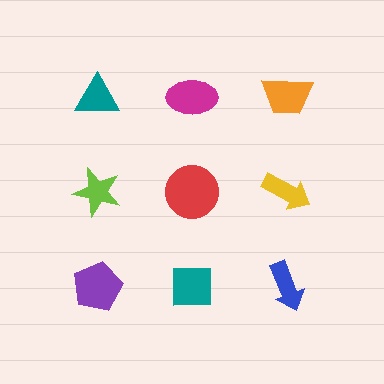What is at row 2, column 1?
A lime star.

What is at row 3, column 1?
A purple pentagon.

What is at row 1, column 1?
A teal triangle.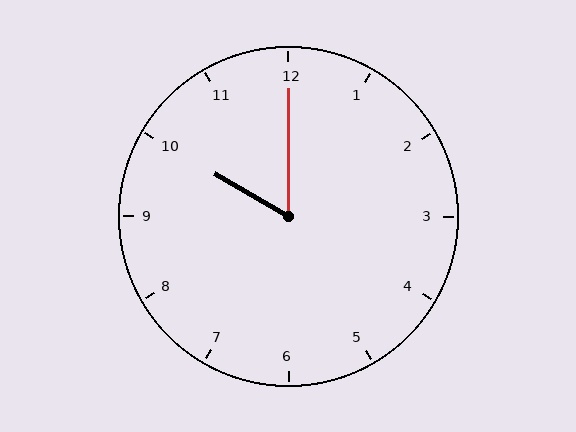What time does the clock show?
10:00.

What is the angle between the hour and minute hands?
Approximately 60 degrees.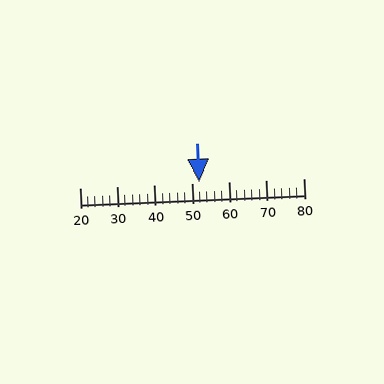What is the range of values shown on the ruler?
The ruler shows values from 20 to 80.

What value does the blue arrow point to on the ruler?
The blue arrow points to approximately 52.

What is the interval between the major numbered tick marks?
The major tick marks are spaced 10 units apart.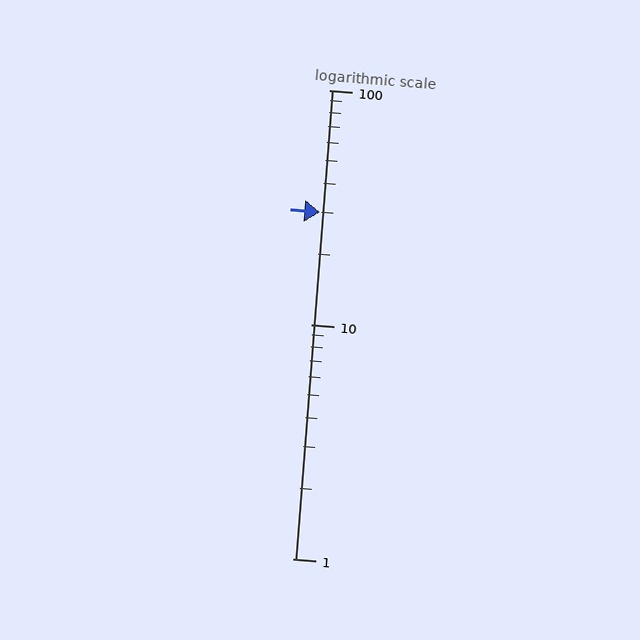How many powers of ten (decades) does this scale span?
The scale spans 2 decades, from 1 to 100.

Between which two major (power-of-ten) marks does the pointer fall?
The pointer is between 10 and 100.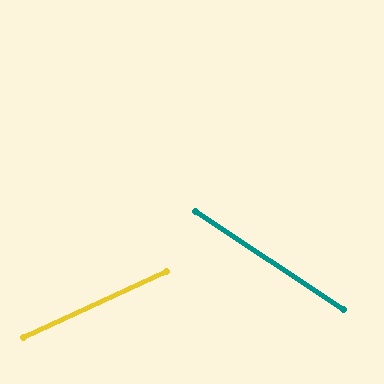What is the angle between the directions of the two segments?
Approximately 58 degrees.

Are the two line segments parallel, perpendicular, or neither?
Neither parallel nor perpendicular — they differ by about 58°.